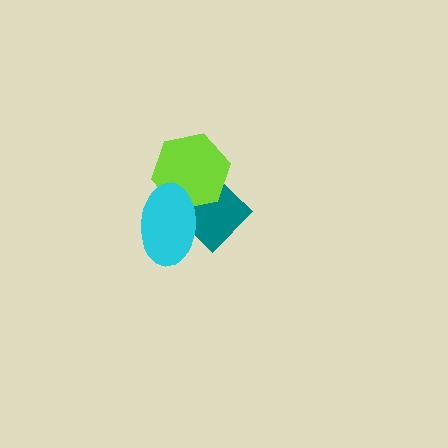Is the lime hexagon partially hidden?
Yes, it is partially covered by another shape.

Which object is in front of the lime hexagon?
The cyan ellipse is in front of the lime hexagon.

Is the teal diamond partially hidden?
Yes, it is partially covered by another shape.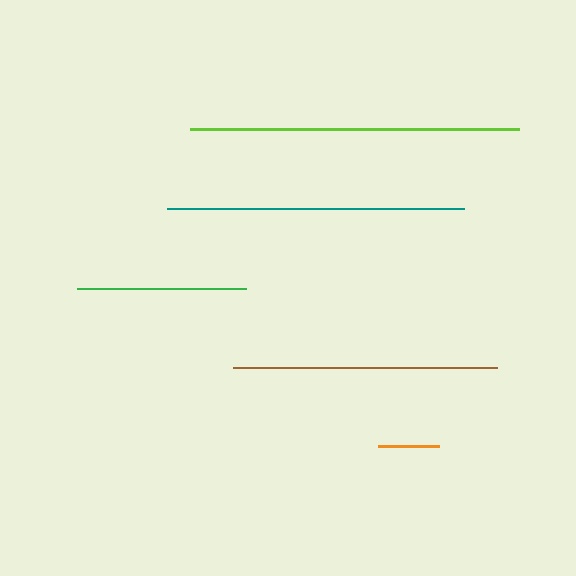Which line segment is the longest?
The lime line is the longest at approximately 329 pixels.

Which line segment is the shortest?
The orange line is the shortest at approximately 61 pixels.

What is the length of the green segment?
The green segment is approximately 170 pixels long.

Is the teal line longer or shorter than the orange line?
The teal line is longer than the orange line.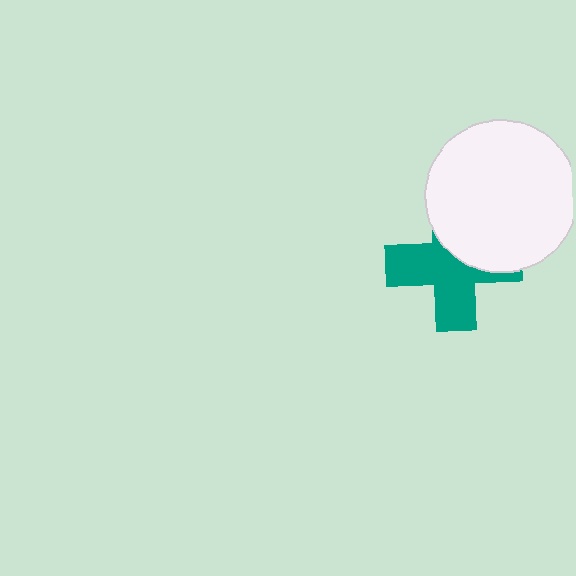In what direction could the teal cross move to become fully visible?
The teal cross could move toward the lower-left. That would shift it out from behind the white circle entirely.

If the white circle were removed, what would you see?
You would see the complete teal cross.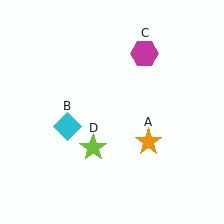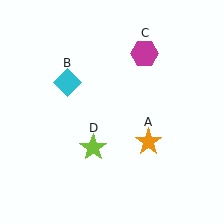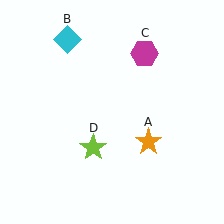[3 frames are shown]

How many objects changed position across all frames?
1 object changed position: cyan diamond (object B).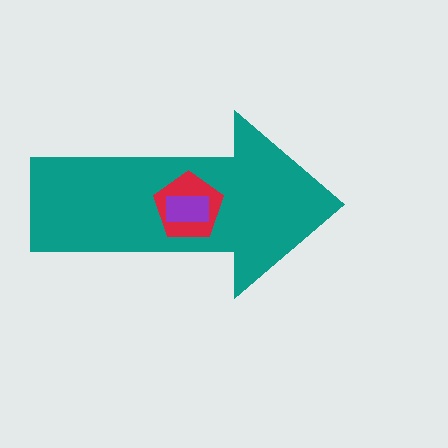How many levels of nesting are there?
3.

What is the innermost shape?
The purple rectangle.